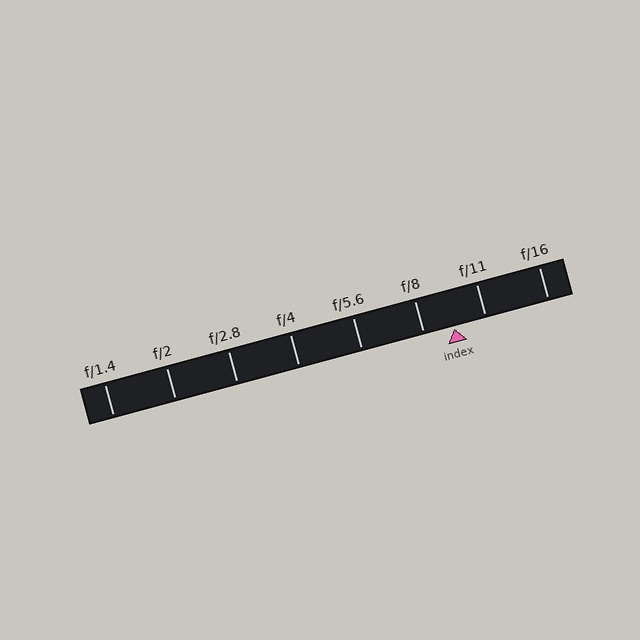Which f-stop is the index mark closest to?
The index mark is closest to f/8.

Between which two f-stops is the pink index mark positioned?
The index mark is between f/8 and f/11.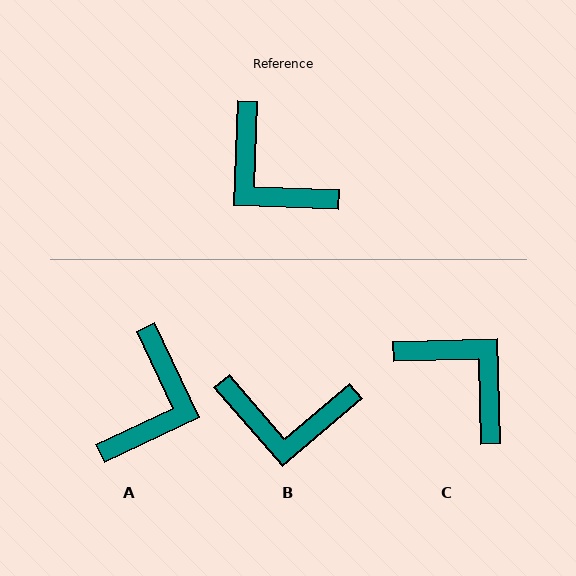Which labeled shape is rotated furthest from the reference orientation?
C, about 177 degrees away.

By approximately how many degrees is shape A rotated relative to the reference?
Approximately 117 degrees counter-clockwise.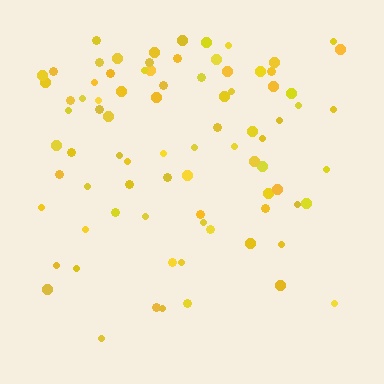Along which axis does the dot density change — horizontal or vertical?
Vertical.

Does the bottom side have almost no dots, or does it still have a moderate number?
Still a moderate number, just noticeably fewer than the top.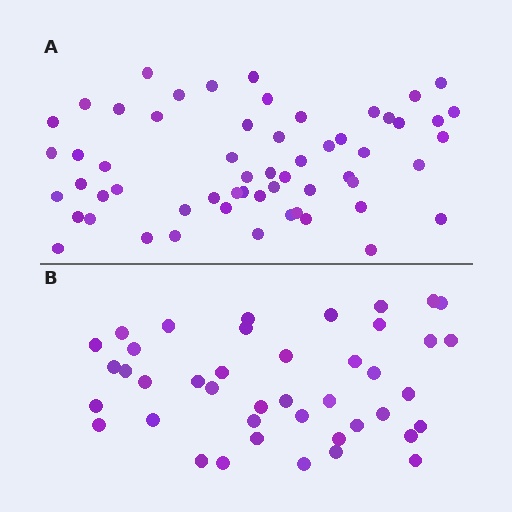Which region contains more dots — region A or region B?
Region A (the top region) has more dots.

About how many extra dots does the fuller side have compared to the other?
Region A has approximately 15 more dots than region B.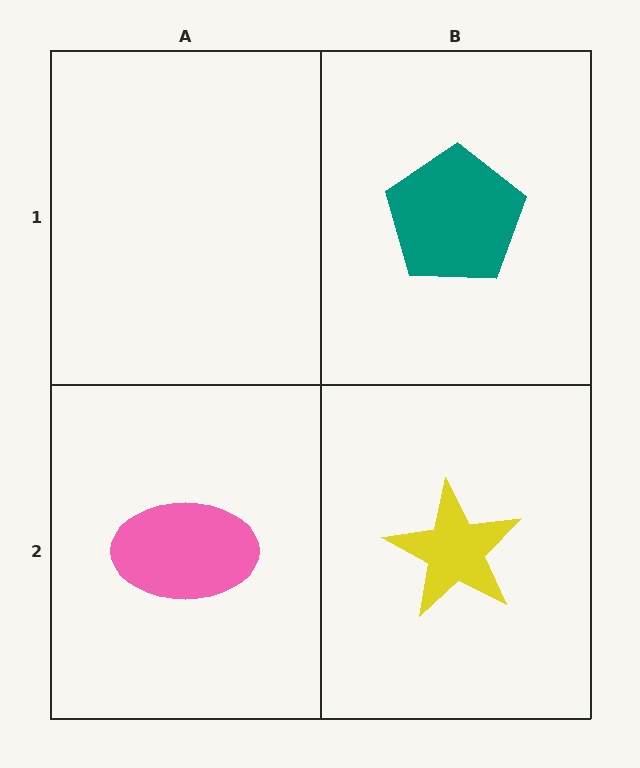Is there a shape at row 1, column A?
No, that cell is empty.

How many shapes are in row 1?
1 shape.